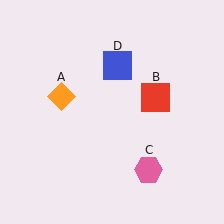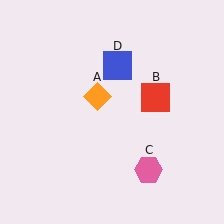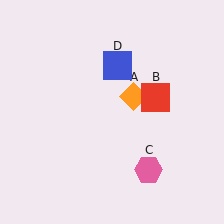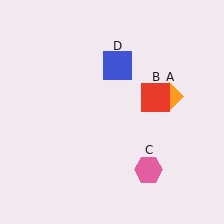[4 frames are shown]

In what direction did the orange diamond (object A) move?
The orange diamond (object A) moved right.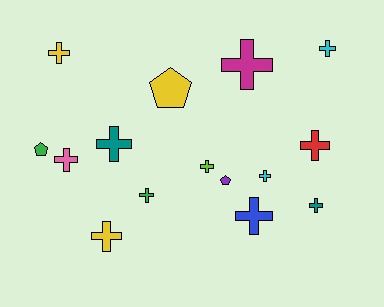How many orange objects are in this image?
There are no orange objects.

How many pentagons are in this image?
There are 3 pentagons.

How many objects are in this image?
There are 15 objects.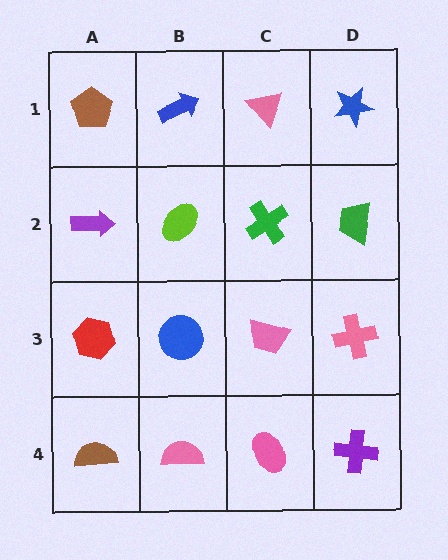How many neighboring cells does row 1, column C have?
3.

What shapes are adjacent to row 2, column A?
A brown pentagon (row 1, column A), a red hexagon (row 3, column A), a lime ellipse (row 2, column B).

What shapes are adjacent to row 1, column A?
A purple arrow (row 2, column A), a blue arrow (row 1, column B).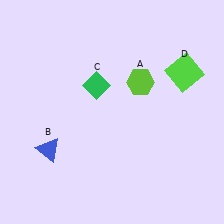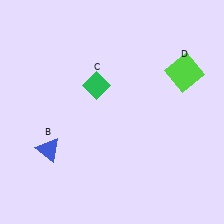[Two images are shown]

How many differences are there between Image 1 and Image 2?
There is 1 difference between the two images.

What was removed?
The lime hexagon (A) was removed in Image 2.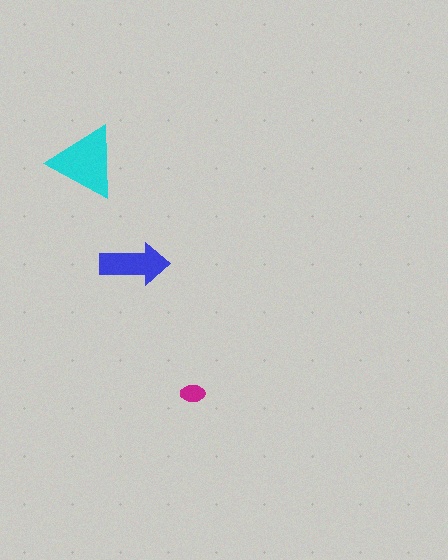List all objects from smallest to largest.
The magenta ellipse, the blue arrow, the cyan triangle.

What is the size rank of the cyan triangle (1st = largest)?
1st.